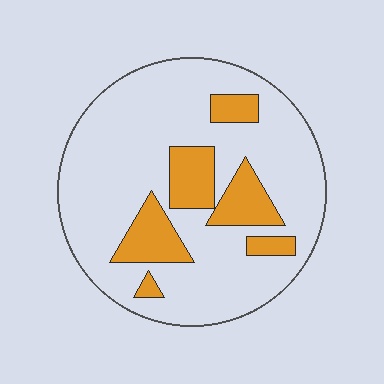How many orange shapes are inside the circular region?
6.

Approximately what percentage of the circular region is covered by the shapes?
Approximately 20%.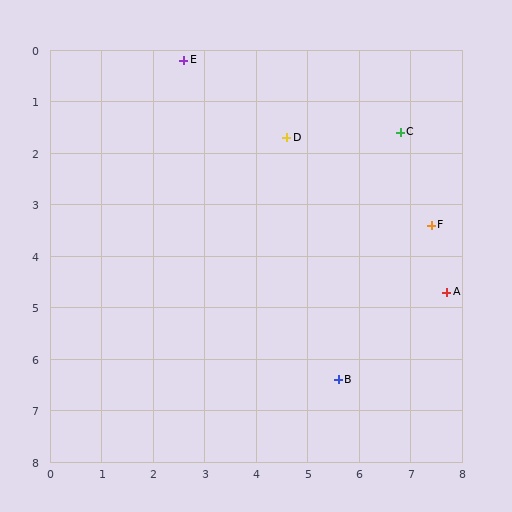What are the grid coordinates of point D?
Point D is at approximately (4.6, 1.7).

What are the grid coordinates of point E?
Point E is at approximately (2.6, 0.2).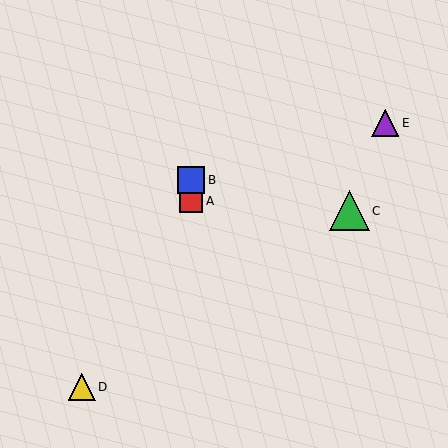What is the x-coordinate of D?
Object D is at x≈82.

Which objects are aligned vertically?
Objects A, B are aligned vertically.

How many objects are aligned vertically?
2 objects (A, B) are aligned vertically.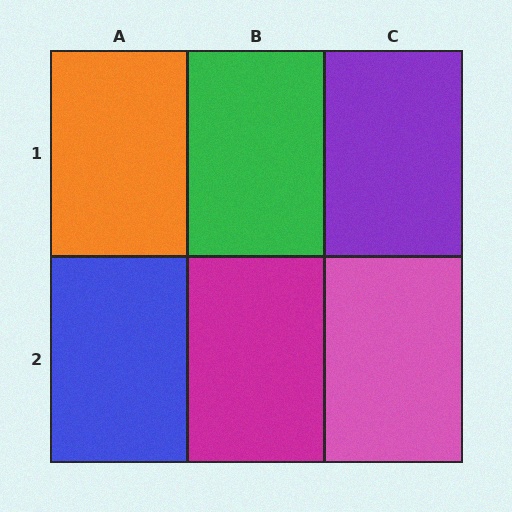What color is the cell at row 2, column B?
Magenta.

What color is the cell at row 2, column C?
Pink.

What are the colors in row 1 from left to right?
Orange, green, purple.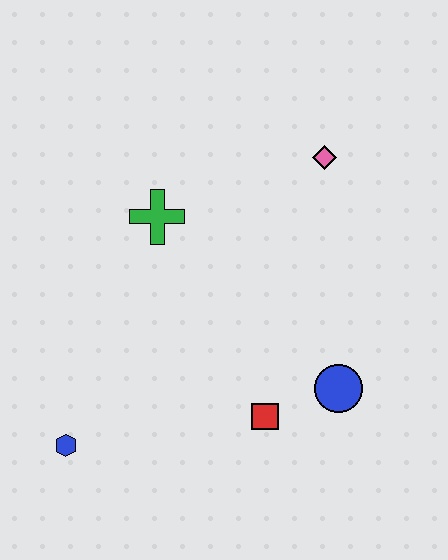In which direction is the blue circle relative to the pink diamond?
The blue circle is below the pink diamond.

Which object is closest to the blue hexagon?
The red square is closest to the blue hexagon.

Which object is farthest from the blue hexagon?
The pink diamond is farthest from the blue hexagon.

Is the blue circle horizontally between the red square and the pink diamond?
No